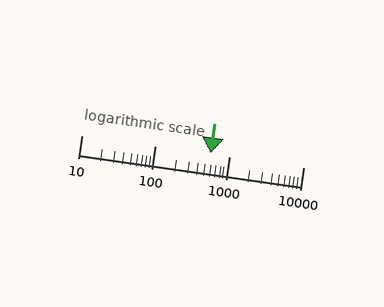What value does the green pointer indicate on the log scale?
The pointer indicates approximately 560.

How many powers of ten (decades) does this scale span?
The scale spans 3 decades, from 10 to 10000.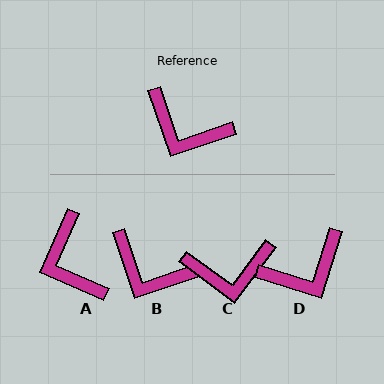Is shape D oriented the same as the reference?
No, it is off by about 53 degrees.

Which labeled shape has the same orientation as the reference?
B.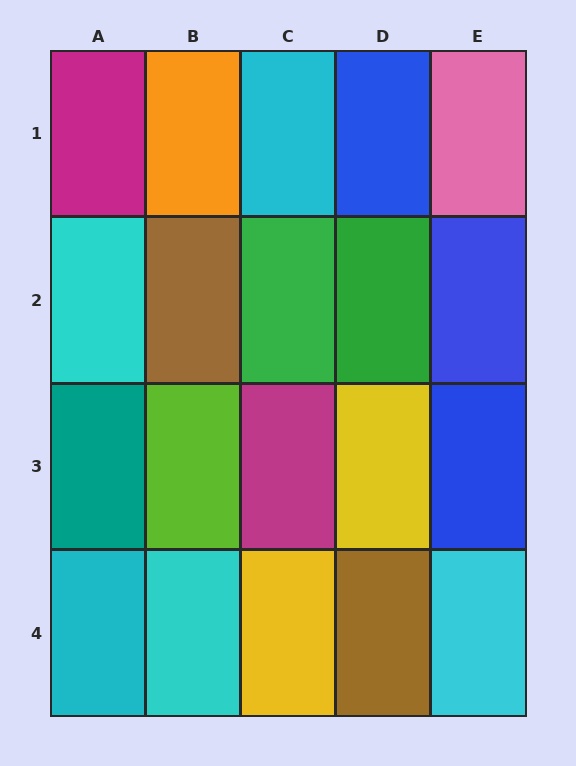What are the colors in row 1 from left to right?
Magenta, orange, cyan, blue, pink.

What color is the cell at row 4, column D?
Brown.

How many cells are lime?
1 cell is lime.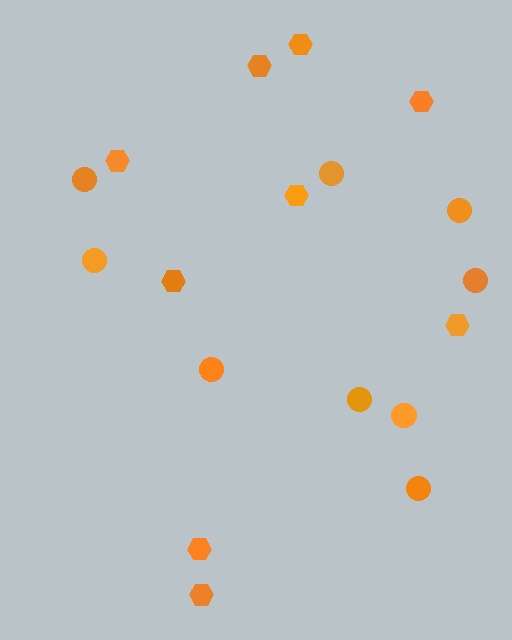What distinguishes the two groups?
There are 2 groups: one group of hexagons (9) and one group of circles (9).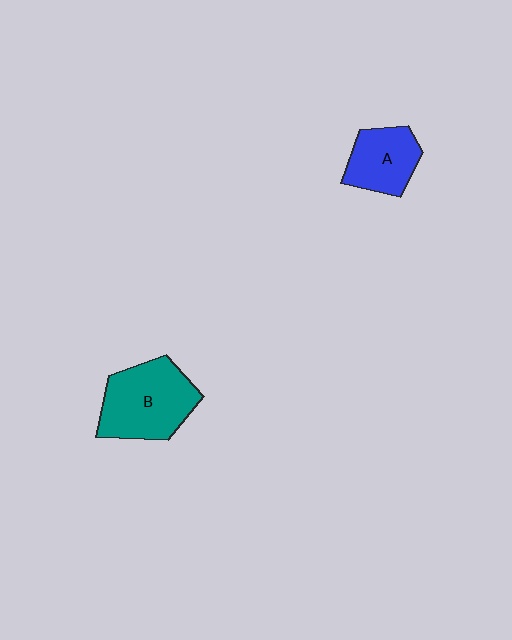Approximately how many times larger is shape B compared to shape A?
Approximately 1.5 times.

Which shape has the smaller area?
Shape A (blue).